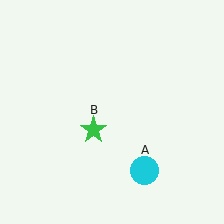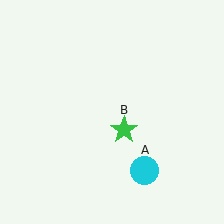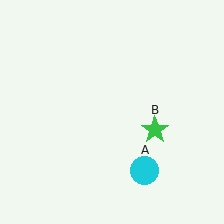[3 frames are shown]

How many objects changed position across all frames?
1 object changed position: green star (object B).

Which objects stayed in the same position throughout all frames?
Cyan circle (object A) remained stationary.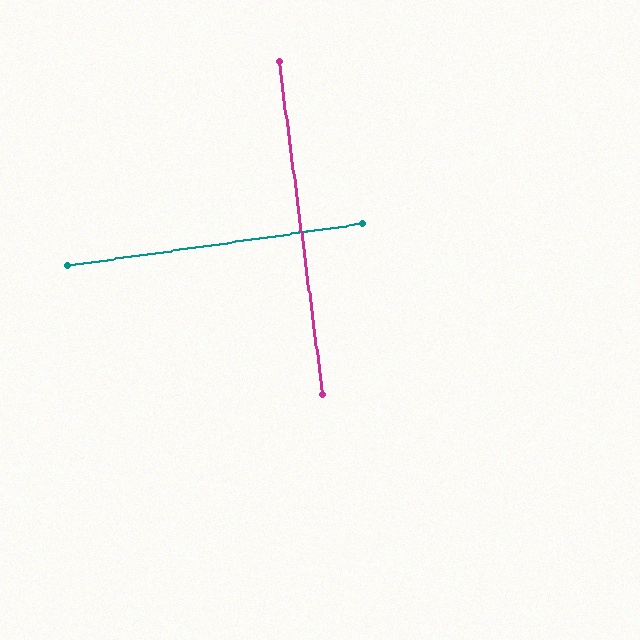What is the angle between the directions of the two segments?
Approximately 90 degrees.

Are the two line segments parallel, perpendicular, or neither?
Perpendicular — they meet at approximately 90°.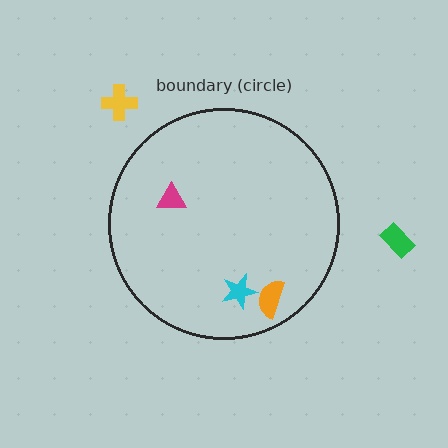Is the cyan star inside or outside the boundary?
Inside.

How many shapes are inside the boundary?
3 inside, 2 outside.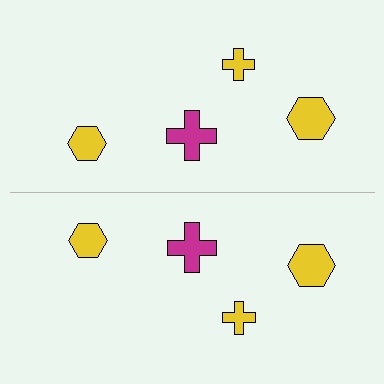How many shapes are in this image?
There are 8 shapes in this image.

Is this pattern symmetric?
Yes, this pattern has bilateral (reflection) symmetry.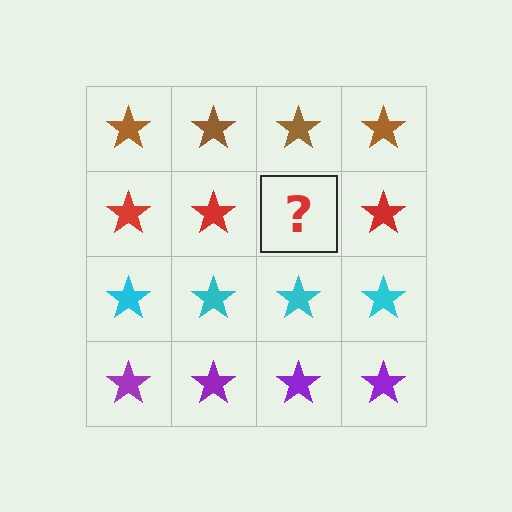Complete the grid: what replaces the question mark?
The question mark should be replaced with a red star.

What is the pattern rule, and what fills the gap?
The rule is that each row has a consistent color. The gap should be filled with a red star.